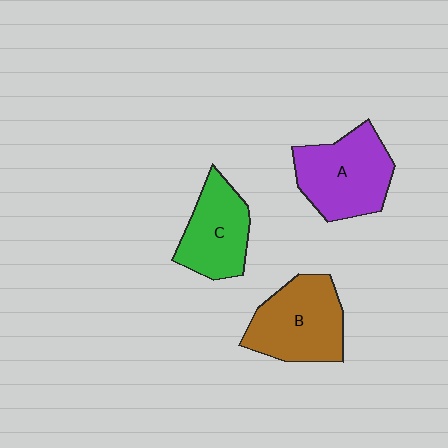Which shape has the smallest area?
Shape C (green).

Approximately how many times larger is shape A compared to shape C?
Approximately 1.2 times.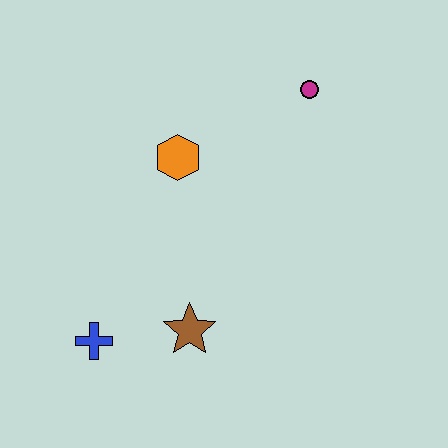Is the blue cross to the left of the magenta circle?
Yes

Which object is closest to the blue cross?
The brown star is closest to the blue cross.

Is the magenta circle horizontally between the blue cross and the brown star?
No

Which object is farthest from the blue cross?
The magenta circle is farthest from the blue cross.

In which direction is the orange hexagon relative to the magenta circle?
The orange hexagon is to the left of the magenta circle.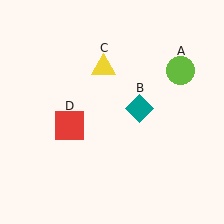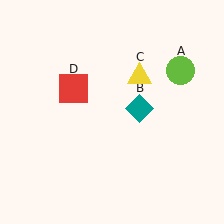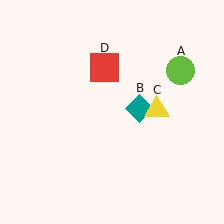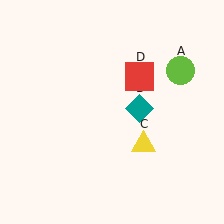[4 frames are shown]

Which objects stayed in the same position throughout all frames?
Lime circle (object A) and teal diamond (object B) remained stationary.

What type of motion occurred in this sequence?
The yellow triangle (object C), red square (object D) rotated clockwise around the center of the scene.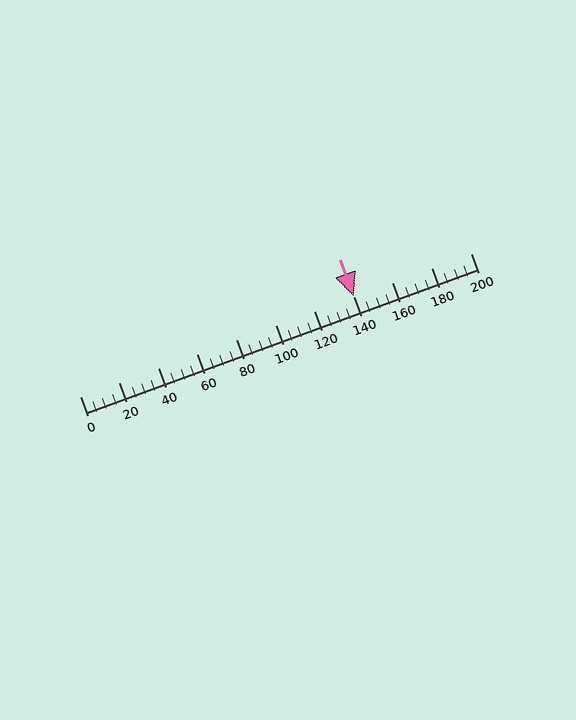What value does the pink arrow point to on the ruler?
The pink arrow points to approximately 140.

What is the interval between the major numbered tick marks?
The major tick marks are spaced 20 units apart.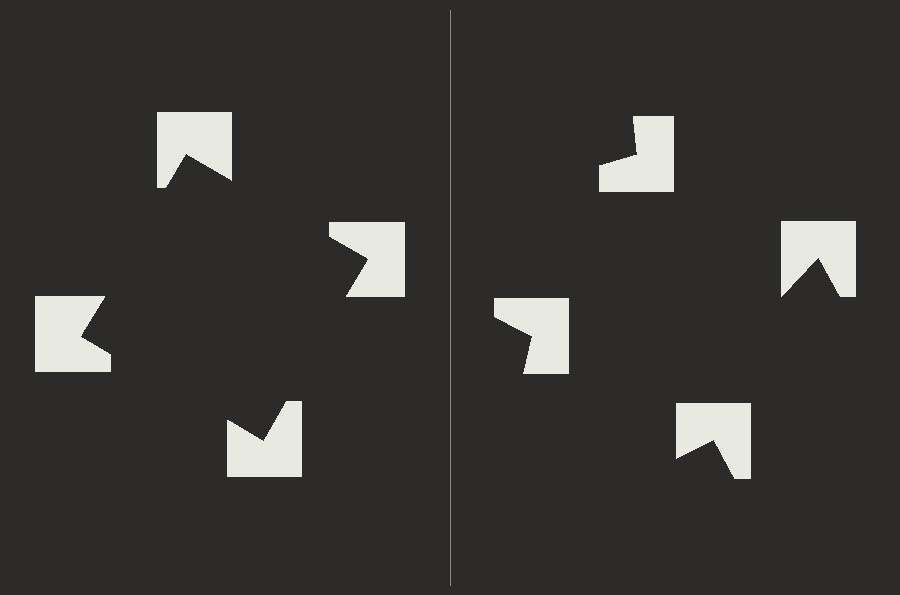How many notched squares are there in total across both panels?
8 — 4 on each side.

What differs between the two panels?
The notched squares are positioned identically on both sides; only the wedge orientations differ. On the left they align to a square; on the right they are misaligned.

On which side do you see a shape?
An illusory square appears on the left side. On the right side the wedge cuts are rotated, so no coherent shape forms.